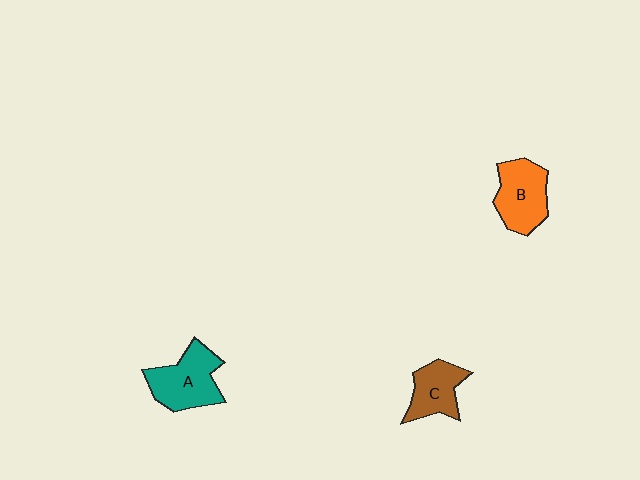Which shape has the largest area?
Shape A (teal).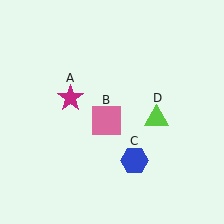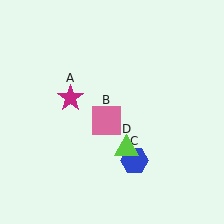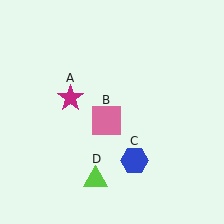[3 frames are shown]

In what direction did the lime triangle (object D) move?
The lime triangle (object D) moved down and to the left.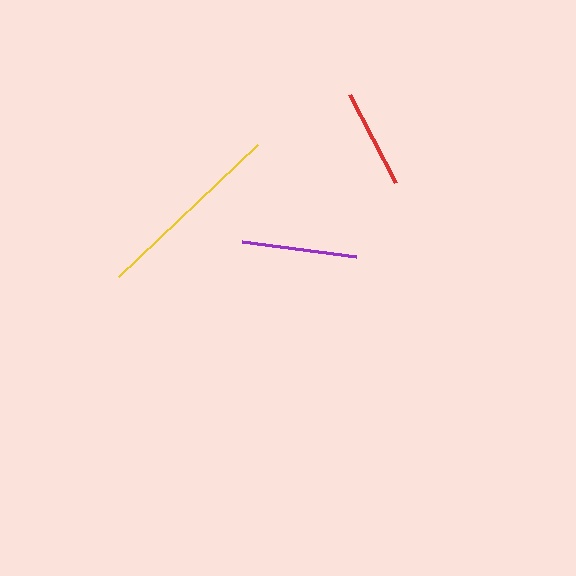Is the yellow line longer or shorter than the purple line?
The yellow line is longer than the purple line.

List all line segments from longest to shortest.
From longest to shortest: yellow, purple, red.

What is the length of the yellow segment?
The yellow segment is approximately 192 pixels long.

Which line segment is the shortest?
The red line is the shortest at approximately 100 pixels.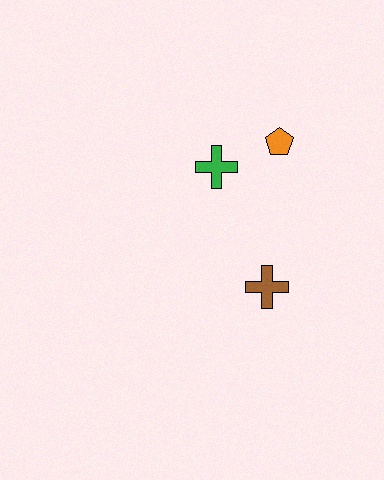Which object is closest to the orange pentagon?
The green cross is closest to the orange pentagon.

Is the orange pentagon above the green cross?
Yes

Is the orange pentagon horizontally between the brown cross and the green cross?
No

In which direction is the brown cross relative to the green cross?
The brown cross is below the green cross.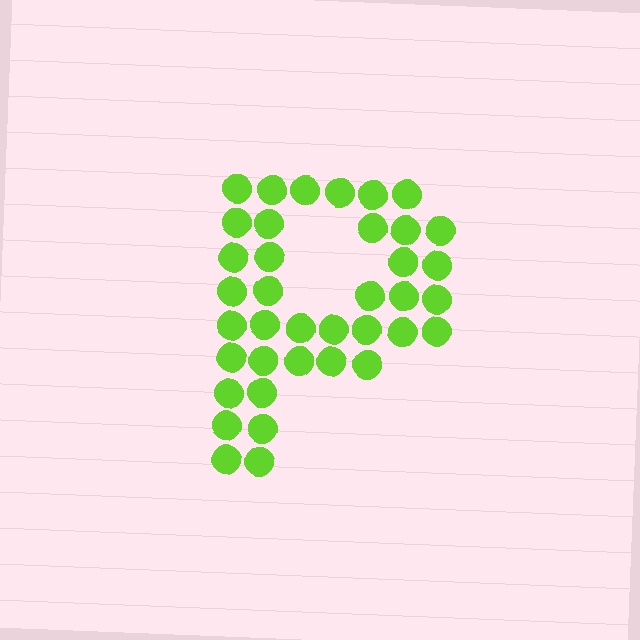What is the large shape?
The large shape is the letter P.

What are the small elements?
The small elements are circles.